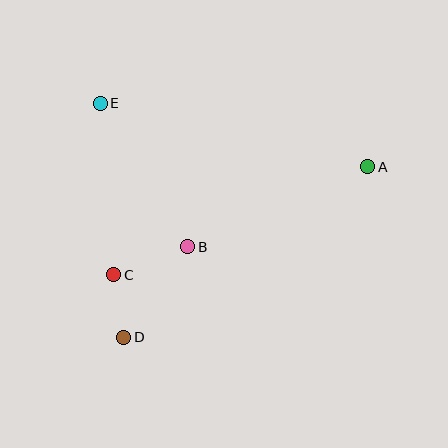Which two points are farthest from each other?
Points A and D are farthest from each other.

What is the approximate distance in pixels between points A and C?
The distance between A and C is approximately 276 pixels.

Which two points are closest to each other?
Points C and D are closest to each other.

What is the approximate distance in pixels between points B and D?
The distance between B and D is approximately 111 pixels.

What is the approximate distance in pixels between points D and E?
The distance between D and E is approximately 235 pixels.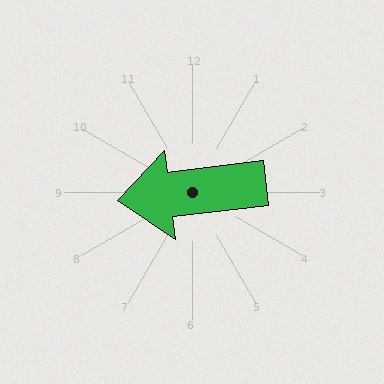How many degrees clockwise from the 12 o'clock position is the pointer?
Approximately 263 degrees.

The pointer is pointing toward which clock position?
Roughly 9 o'clock.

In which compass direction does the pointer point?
West.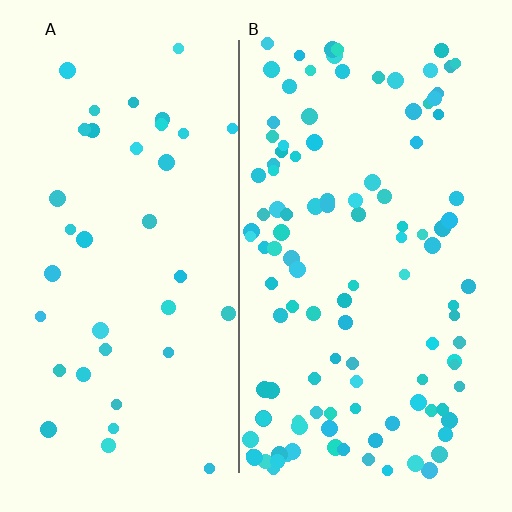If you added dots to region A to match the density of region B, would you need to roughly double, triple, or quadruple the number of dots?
Approximately triple.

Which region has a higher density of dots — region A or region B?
B (the right).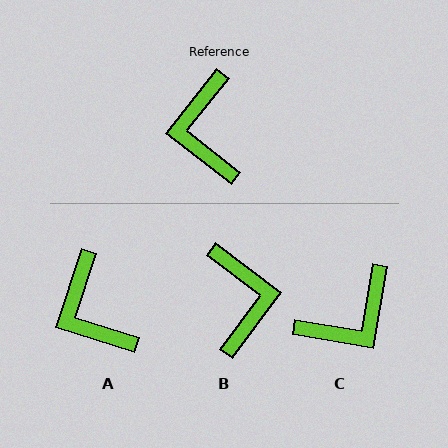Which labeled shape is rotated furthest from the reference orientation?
B, about 179 degrees away.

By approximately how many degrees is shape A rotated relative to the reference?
Approximately 20 degrees counter-clockwise.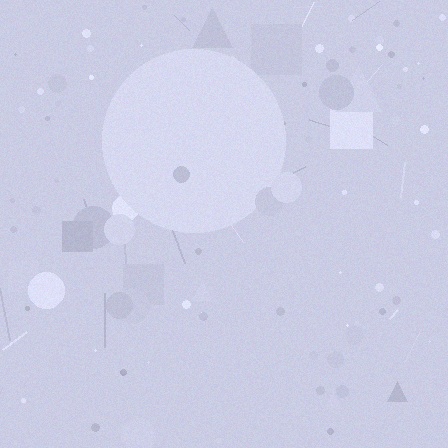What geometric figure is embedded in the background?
A circle is embedded in the background.